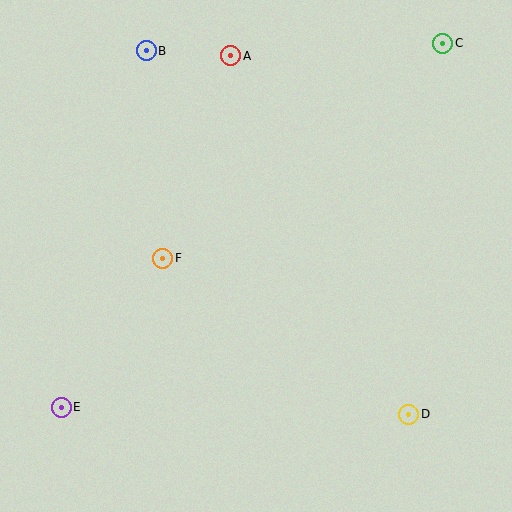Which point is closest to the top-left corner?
Point B is closest to the top-left corner.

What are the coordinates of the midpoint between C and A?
The midpoint between C and A is at (337, 50).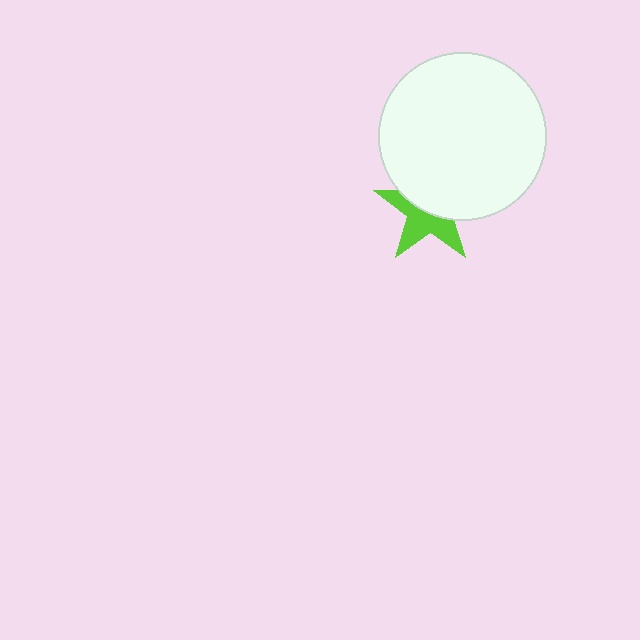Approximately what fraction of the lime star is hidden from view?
Roughly 51% of the lime star is hidden behind the white circle.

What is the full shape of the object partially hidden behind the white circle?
The partially hidden object is a lime star.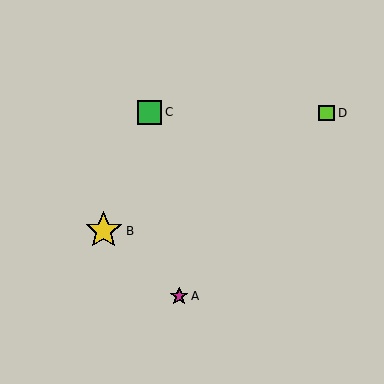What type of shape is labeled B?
Shape B is a yellow star.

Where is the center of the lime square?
The center of the lime square is at (327, 113).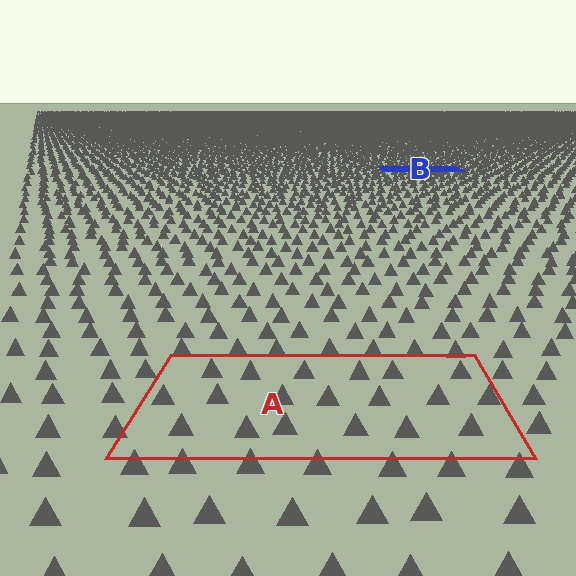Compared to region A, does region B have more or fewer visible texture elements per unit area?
Region B has more texture elements per unit area — they are packed more densely because it is farther away.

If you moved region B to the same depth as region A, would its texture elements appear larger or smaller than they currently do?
They would appear larger. At a closer depth, the same texture elements are projected at a bigger on-screen size.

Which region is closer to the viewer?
Region A is closer. The texture elements there are larger and more spread out.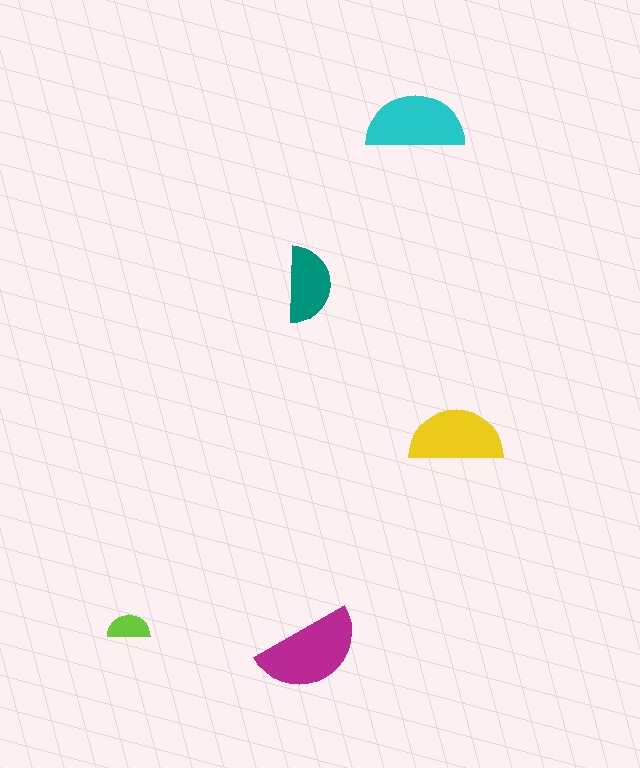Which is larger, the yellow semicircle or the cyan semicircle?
The cyan one.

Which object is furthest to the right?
The yellow semicircle is rightmost.